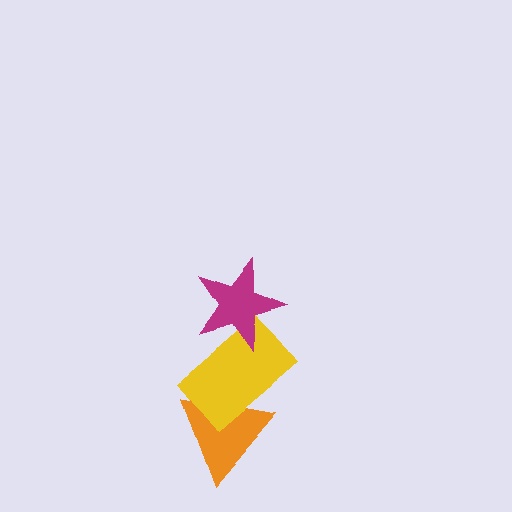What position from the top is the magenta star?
The magenta star is 1st from the top.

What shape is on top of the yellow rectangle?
The magenta star is on top of the yellow rectangle.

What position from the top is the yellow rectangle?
The yellow rectangle is 2nd from the top.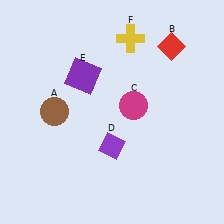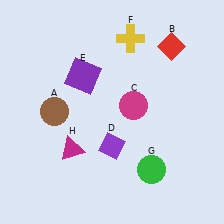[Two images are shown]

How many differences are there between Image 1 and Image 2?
There are 2 differences between the two images.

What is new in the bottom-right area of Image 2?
A green circle (G) was added in the bottom-right area of Image 2.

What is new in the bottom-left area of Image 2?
A magenta triangle (H) was added in the bottom-left area of Image 2.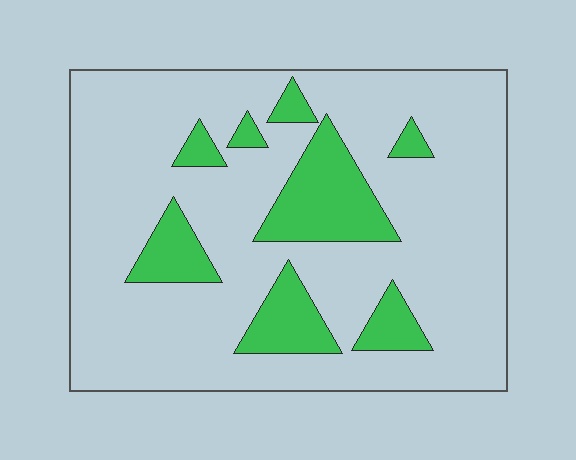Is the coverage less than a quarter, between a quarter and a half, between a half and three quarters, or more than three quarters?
Less than a quarter.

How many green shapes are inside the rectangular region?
8.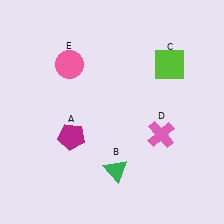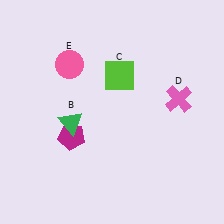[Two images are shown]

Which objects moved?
The objects that moved are: the green triangle (B), the lime square (C), the pink cross (D).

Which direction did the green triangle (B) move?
The green triangle (B) moved up.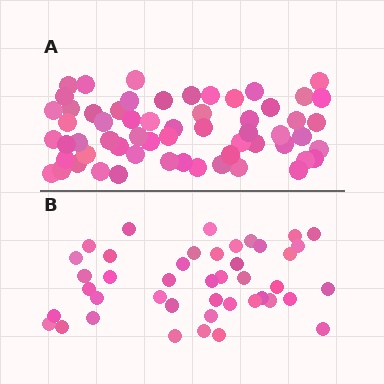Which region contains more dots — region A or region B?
Region A (the top region) has more dots.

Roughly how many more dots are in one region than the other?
Region A has approximately 15 more dots than region B.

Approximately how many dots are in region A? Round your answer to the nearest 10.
About 60 dots.